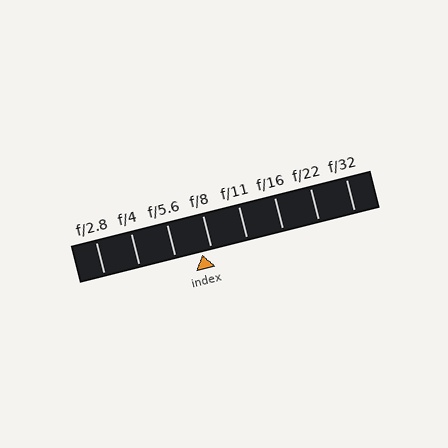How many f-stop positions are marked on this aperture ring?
There are 8 f-stop positions marked.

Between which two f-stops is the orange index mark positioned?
The index mark is between f/5.6 and f/8.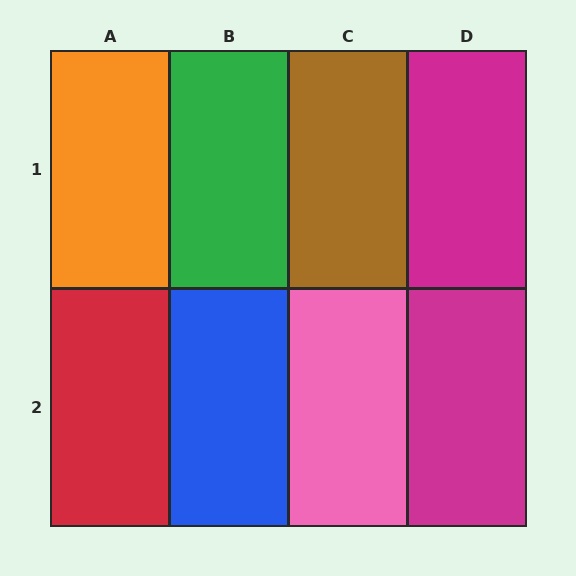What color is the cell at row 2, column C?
Pink.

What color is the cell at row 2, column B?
Blue.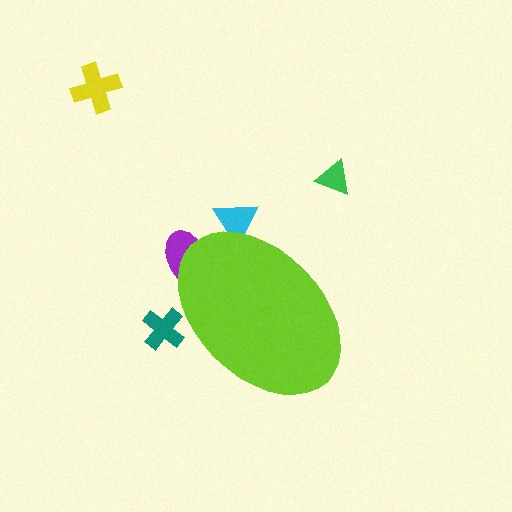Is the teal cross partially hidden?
Yes, the teal cross is partially hidden behind the lime ellipse.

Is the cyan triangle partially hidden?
Yes, the cyan triangle is partially hidden behind the lime ellipse.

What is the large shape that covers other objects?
A lime ellipse.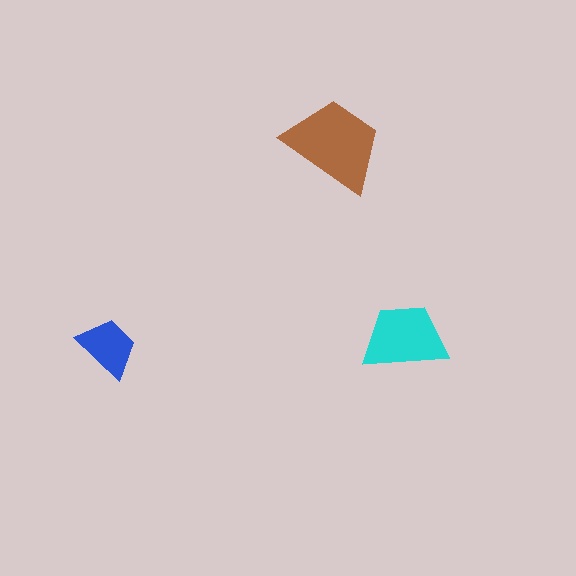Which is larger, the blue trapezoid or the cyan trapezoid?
The cyan one.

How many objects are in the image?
There are 3 objects in the image.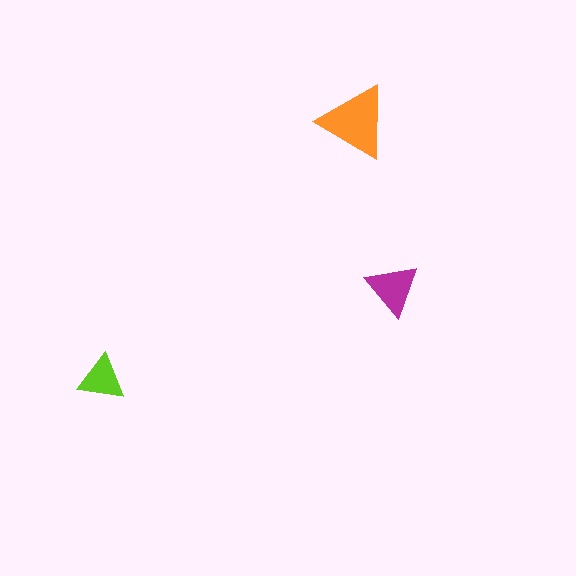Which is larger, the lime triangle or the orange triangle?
The orange one.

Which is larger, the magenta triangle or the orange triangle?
The orange one.